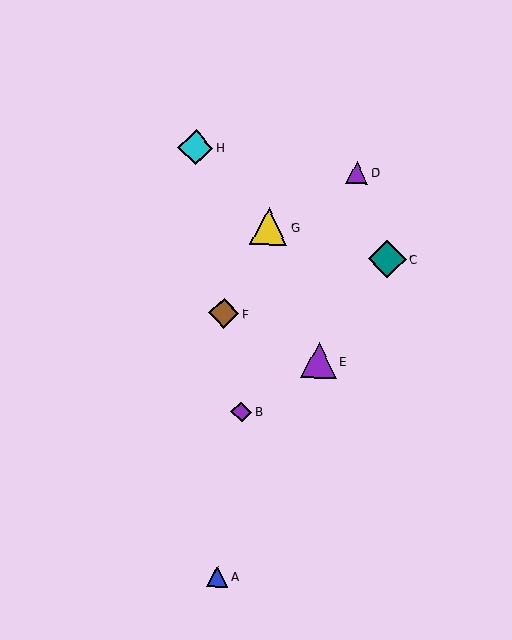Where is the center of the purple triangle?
The center of the purple triangle is at (357, 172).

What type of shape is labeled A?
Shape A is a blue triangle.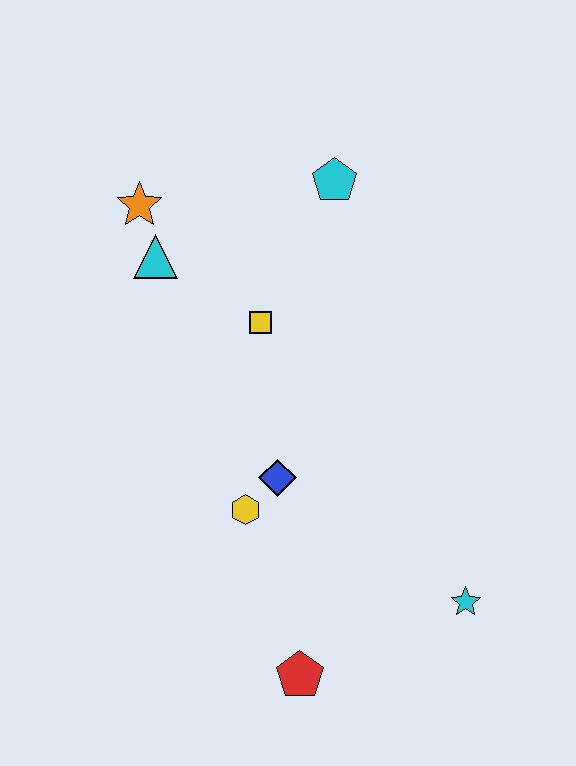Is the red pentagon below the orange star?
Yes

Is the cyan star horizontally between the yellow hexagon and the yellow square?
No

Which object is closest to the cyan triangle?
The orange star is closest to the cyan triangle.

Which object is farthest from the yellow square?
The red pentagon is farthest from the yellow square.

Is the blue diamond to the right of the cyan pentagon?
No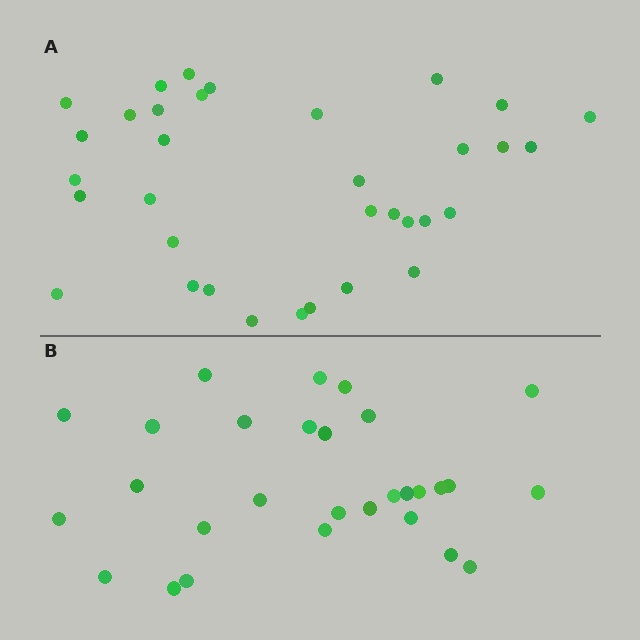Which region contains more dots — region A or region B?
Region A (the top region) has more dots.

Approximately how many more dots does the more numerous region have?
Region A has about 5 more dots than region B.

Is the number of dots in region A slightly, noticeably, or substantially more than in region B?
Region A has only slightly more — the two regions are fairly close. The ratio is roughly 1.2 to 1.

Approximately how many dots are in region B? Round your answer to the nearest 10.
About 30 dots. (The exact count is 29, which rounds to 30.)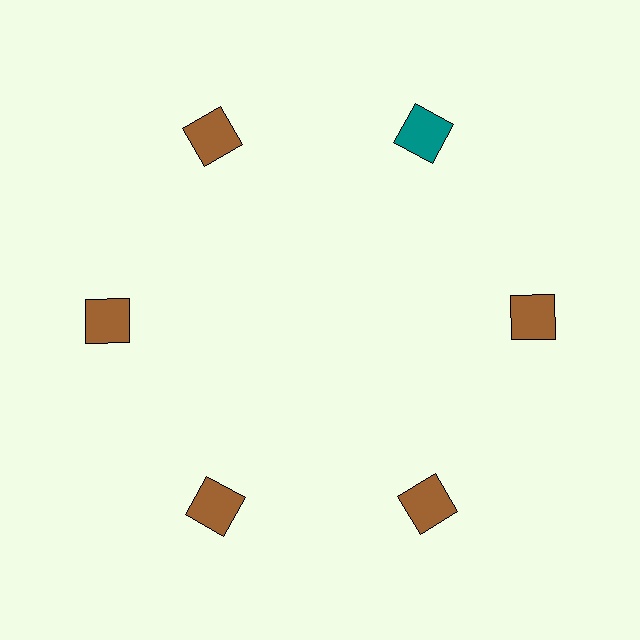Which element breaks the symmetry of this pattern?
The teal square at roughly the 1 o'clock position breaks the symmetry. All other shapes are brown squares.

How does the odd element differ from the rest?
It has a different color: teal instead of brown.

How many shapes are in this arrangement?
There are 6 shapes arranged in a ring pattern.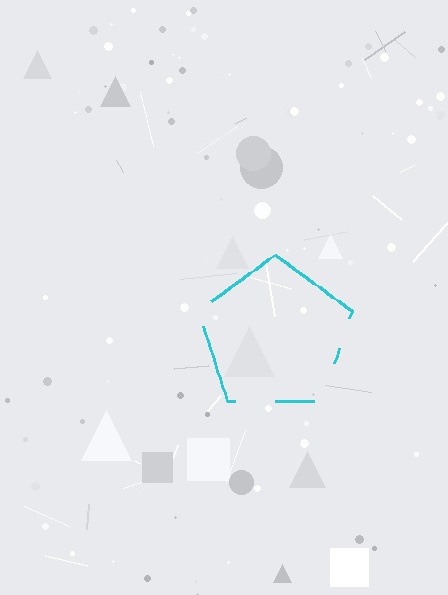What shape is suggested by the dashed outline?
The dashed outline suggests a pentagon.